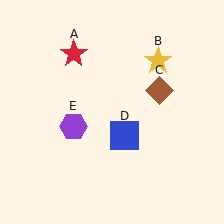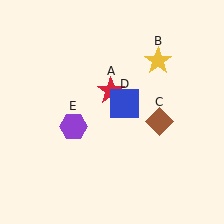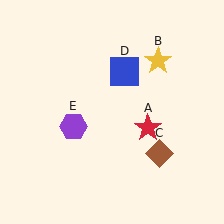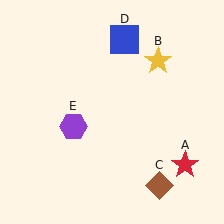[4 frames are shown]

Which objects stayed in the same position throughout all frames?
Yellow star (object B) and purple hexagon (object E) remained stationary.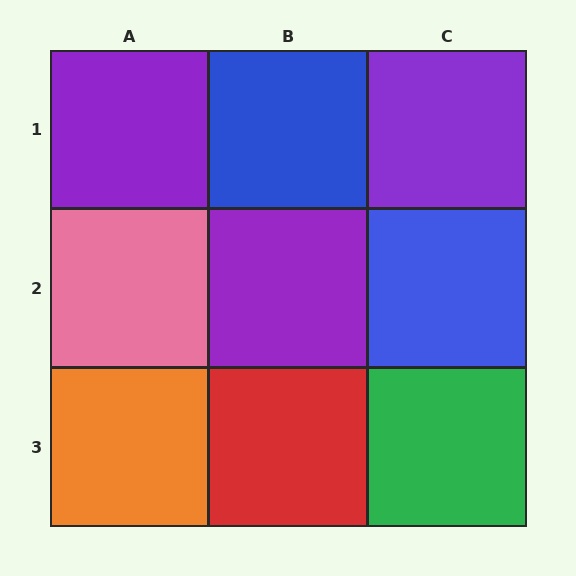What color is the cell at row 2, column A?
Pink.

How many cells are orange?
1 cell is orange.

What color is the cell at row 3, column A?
Orange.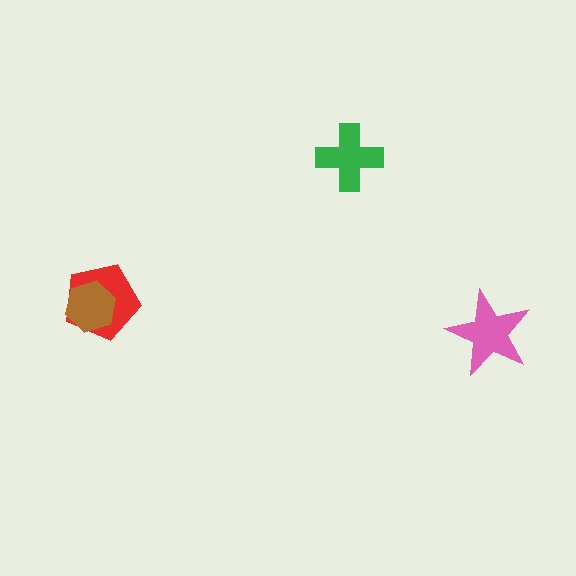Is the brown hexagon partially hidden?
No, no other shape covers it.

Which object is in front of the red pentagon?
The brown hexagon is in front of the red pentagon.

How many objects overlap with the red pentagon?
1 object overlaps with the red pentagon.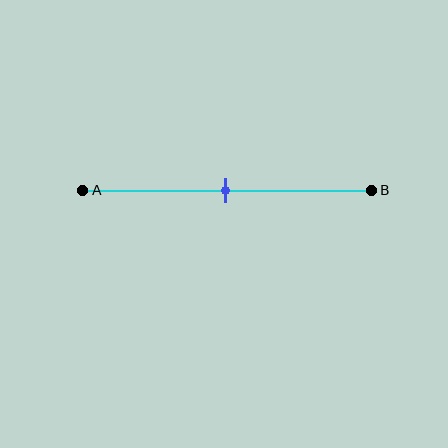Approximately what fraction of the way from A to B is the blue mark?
The blue mark is approximately 50% of the way from A to B.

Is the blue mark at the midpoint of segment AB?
Yes, the mark is approximately at the midpoint.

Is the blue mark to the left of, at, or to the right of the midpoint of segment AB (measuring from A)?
The blue mark is approximately at the midpoint of segment AB.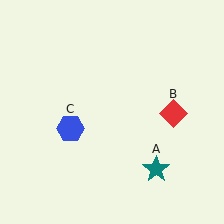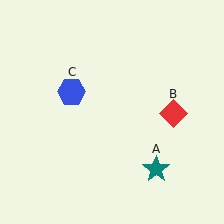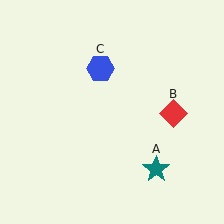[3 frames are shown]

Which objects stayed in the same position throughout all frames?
Teal star (object A) and red diamond (object B) remained stationary.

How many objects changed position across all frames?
1 object changed position: blue hexagon (object C).